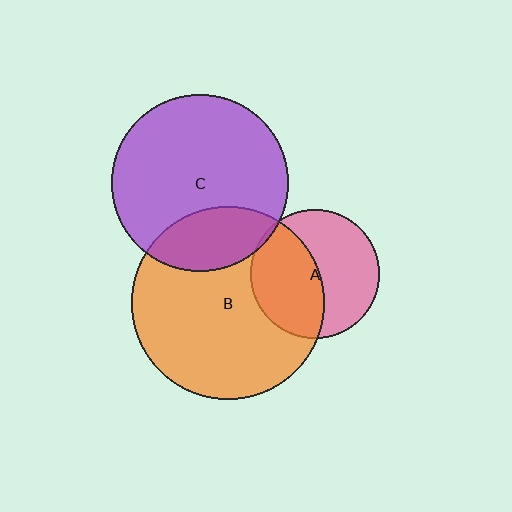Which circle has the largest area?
Circle B (orange).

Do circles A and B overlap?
Yes.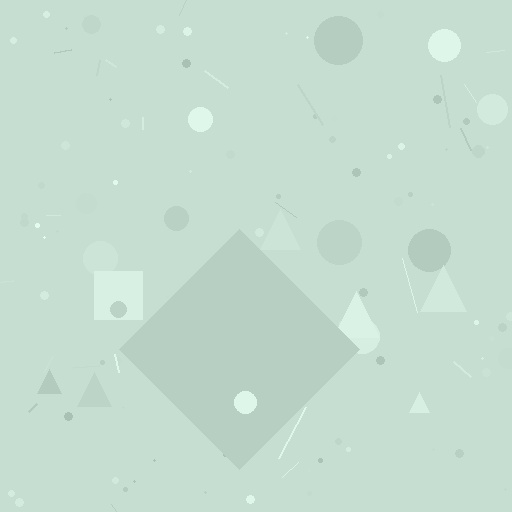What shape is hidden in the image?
A diamond is hidden in the image.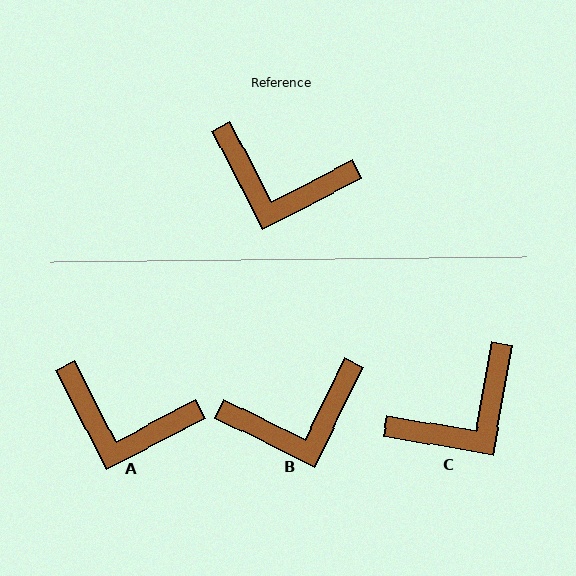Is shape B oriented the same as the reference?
No, it is off by about 36 degrees.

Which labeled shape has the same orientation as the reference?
A.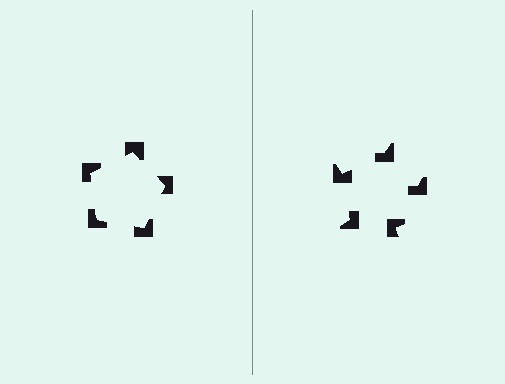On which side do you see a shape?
An illusory pentagon appears on the left side. On the right side the wedge cuts are rotated, so no coherent shape forms.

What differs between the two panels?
The notched squares are positioned identically on both sides; only the wedge orientations differ. On the left they align to a pentagon; on the right they are misaligned.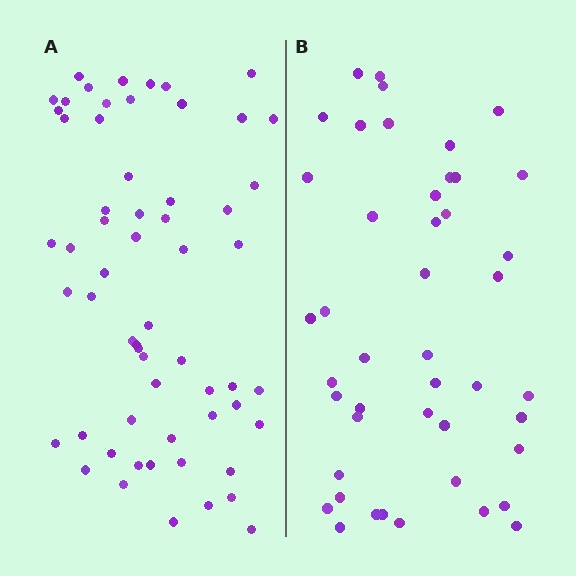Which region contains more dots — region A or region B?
Region A (the left region) has more dots.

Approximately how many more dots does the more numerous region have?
Region A has approximately 15 more dots than region B.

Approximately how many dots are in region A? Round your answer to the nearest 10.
About 60 dots.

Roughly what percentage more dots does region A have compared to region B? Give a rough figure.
About 35% more.